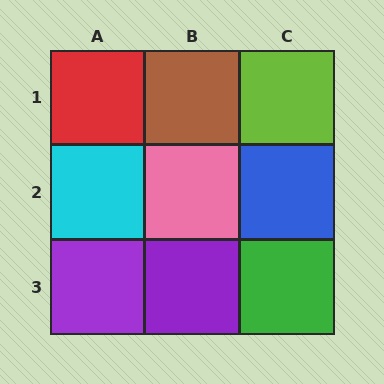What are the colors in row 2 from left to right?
Cyan, pink, blue.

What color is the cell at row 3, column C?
Green.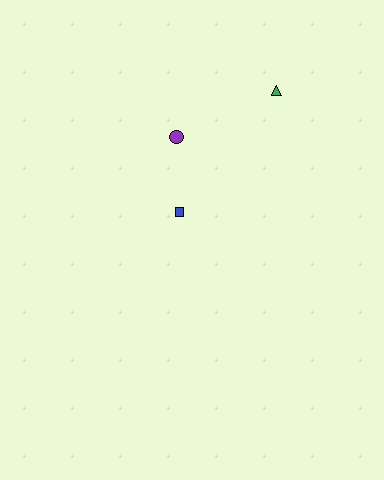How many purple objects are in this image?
There is 1 purple object.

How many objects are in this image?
There are 3 objects.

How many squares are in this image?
There is 1 square.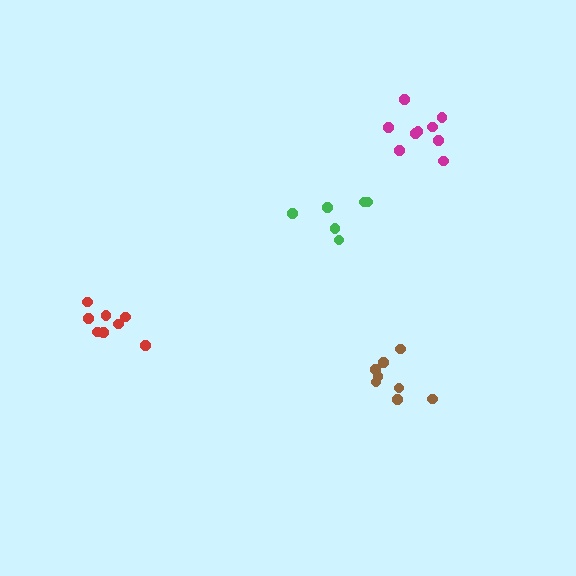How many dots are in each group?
Group 1: 9 dots, Group 2: 6 dots, Group 3: 8 dots, Group 4: 8 dots (31 total).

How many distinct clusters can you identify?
There are 4 distinct clusters.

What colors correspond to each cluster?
The clusters are colored: magenta, green, red, brown.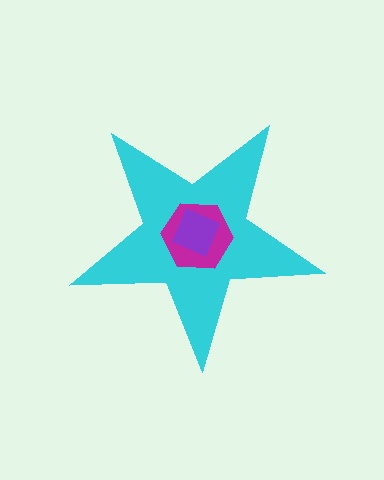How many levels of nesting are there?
3.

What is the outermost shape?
The cyan star.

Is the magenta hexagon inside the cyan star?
Yes.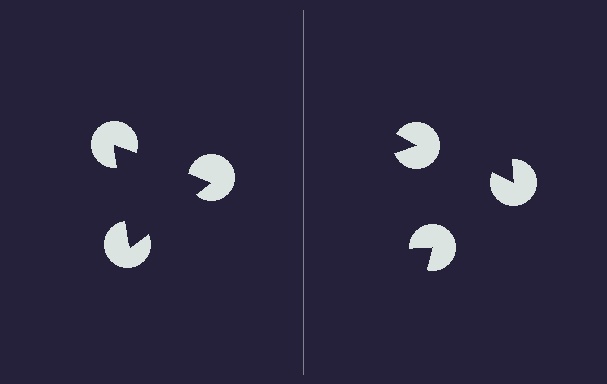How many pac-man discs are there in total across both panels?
6 — 3 on each side.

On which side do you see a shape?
An illusory triangle appears on the left side. On the right side the wedge cuts are rotated, so no coherent shape forms.